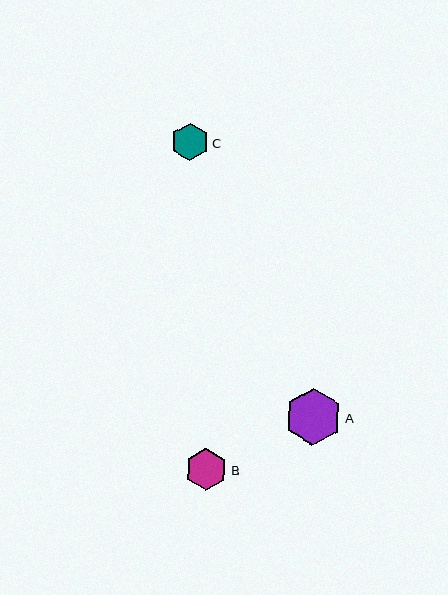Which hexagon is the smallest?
Hexagon C is the smallest with a size of approximately 37 pixels.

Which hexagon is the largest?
Hexagon A is the largest with a size of approximately 57 pixels.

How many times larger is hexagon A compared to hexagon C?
Hexagon A is approximately 1.5 times the size of hexagon C.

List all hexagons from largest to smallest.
From largest to smallest: A, B, C.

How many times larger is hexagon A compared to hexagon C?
Hexagon A is approximately 1.5 times the size of hexagon C.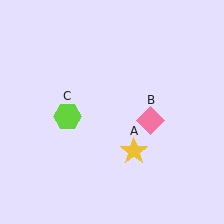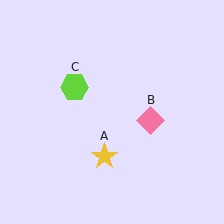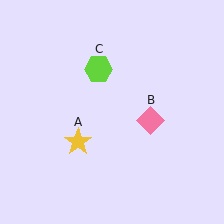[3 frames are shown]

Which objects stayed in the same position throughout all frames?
Pink diamond (object B) remained stationary.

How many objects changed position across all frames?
2 objects changed position: yellow star (object A), lime hexagon (object C).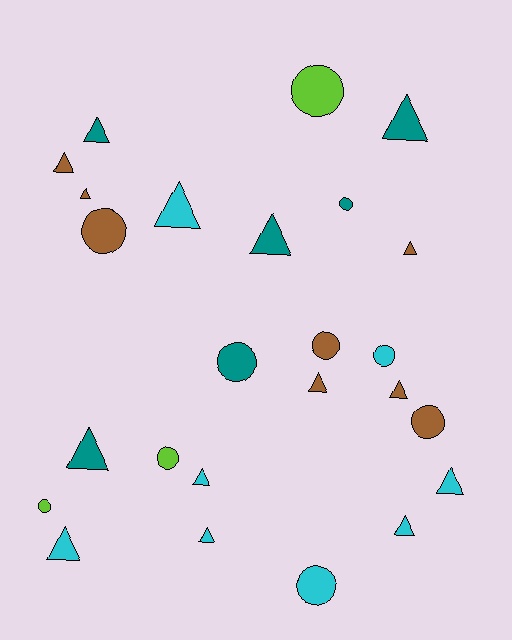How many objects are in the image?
There are 25 objects.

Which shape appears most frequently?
Triangle, with 15 objects.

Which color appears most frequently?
Cyan, with 8 objects.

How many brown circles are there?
There are 3 brown circles.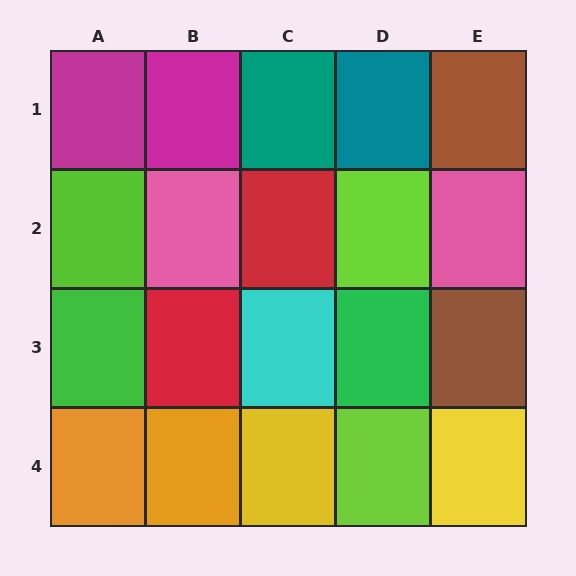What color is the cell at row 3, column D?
Green.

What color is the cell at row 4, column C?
Yellow.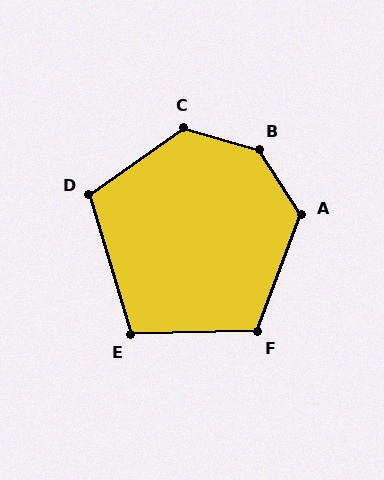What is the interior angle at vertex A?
Approximately 126 degrees (obtuse).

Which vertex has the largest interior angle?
B, at approximately 139 degrees.